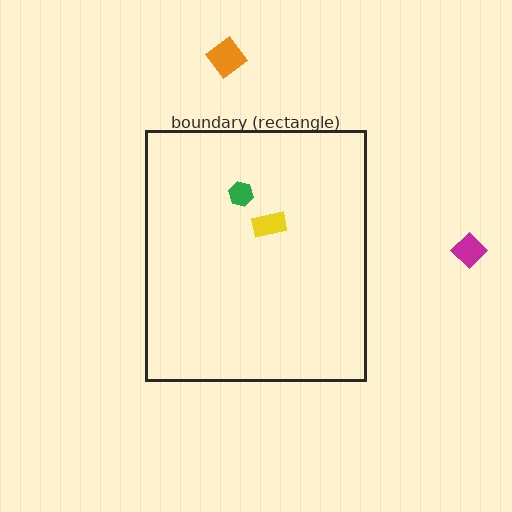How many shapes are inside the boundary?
2 inside, 2 outside.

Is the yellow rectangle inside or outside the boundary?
Inside.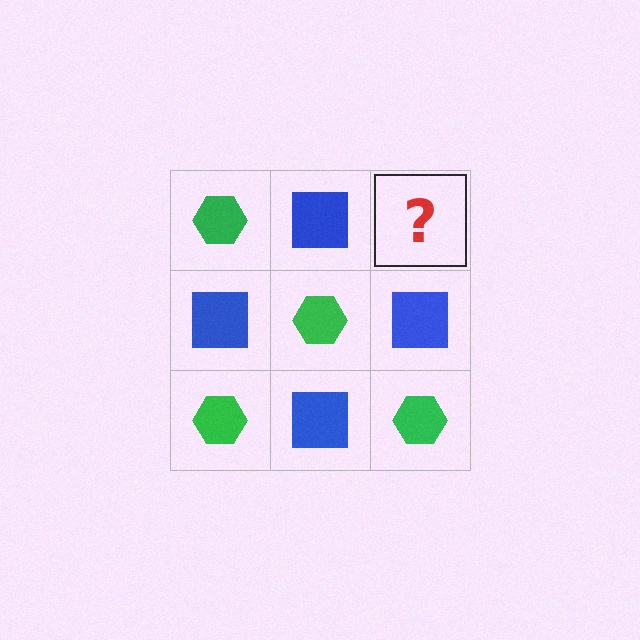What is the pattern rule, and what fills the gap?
The rule is that it alternates green hexagon and blue square in a checkerboard pattern. The gap should be filled with a green hexagon.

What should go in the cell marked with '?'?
The missing cell should contain a green hexagon.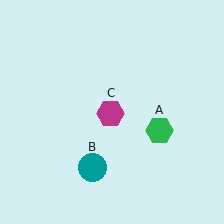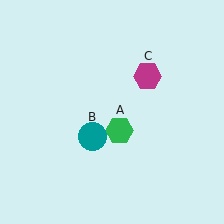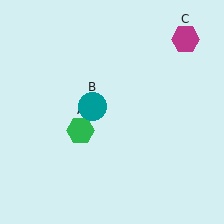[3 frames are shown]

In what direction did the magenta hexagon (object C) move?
The magenta hexagon (object C) moved up and to the right.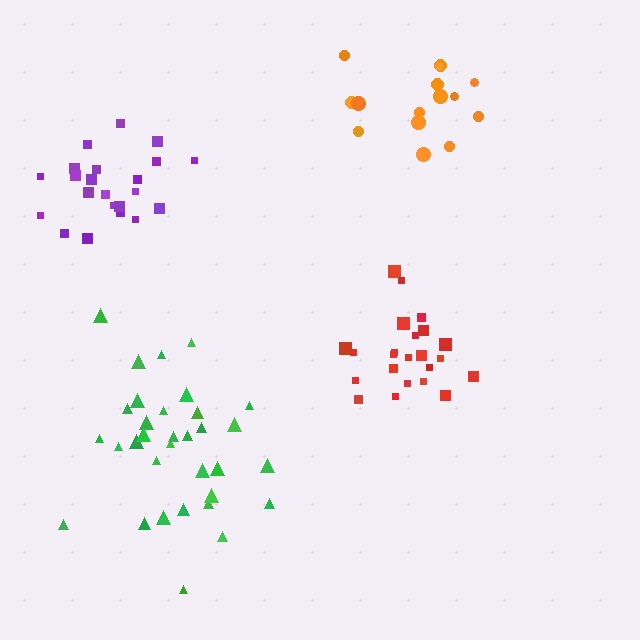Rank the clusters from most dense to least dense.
red, purple, green, orange.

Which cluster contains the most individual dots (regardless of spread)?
Green (33).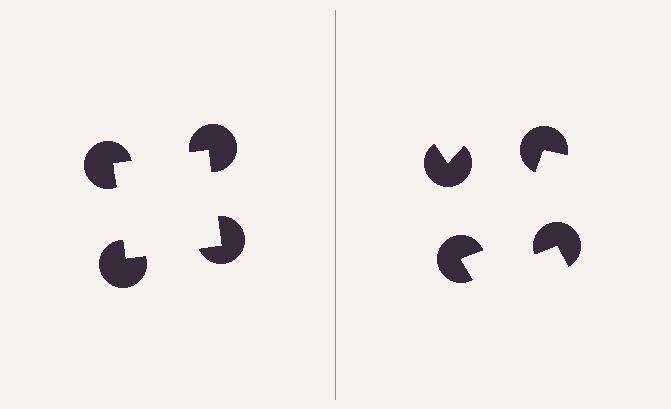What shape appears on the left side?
An illusory square.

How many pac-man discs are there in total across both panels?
8 — 4 on each side.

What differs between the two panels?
The pac-man discs are positioned identically on both sides; only the wedge orientations differ. On the left they align to a square; on the right they are misaligned.